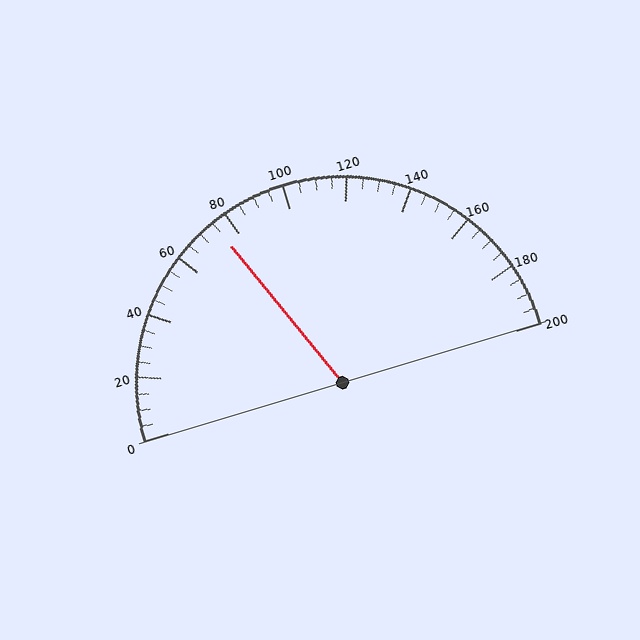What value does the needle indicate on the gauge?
The needle indicates approximately 75.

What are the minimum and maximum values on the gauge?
The gauge ranges from 0 to 200.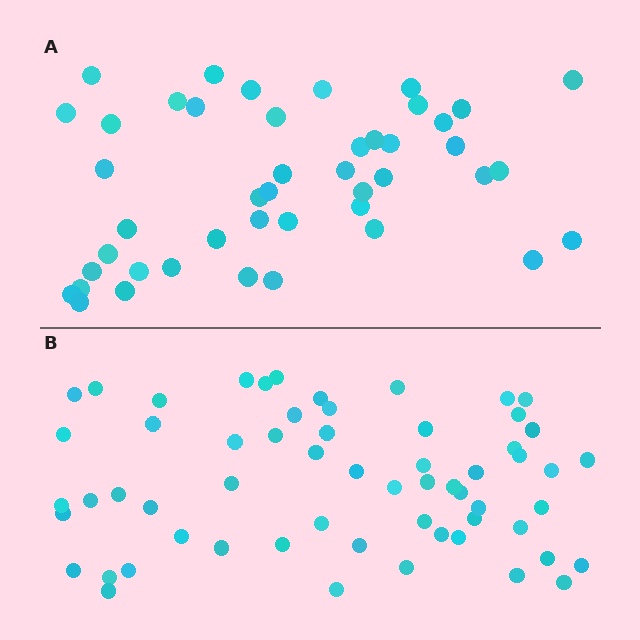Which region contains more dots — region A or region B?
Region B (the bottom region) has more dots.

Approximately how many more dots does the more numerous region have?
Region B has approximately 15 more dots than region A.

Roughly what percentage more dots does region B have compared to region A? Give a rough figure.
About 35% more.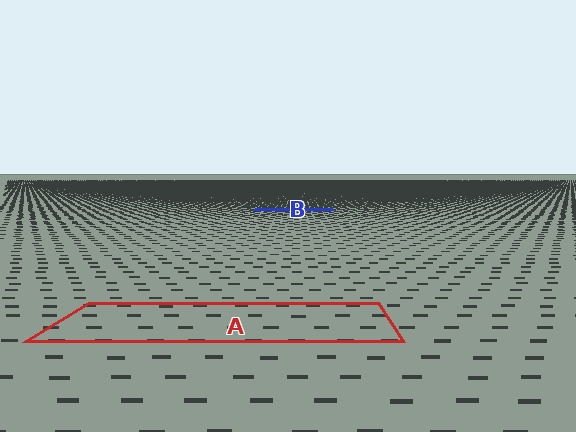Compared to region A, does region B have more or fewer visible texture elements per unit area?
Region B has more texture elements per unit area — they are packed more densely because it is farther away.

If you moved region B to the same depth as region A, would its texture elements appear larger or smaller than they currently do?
They would appear larger. At a closer depth, the same texture elements are projected at a bigger on-screen size.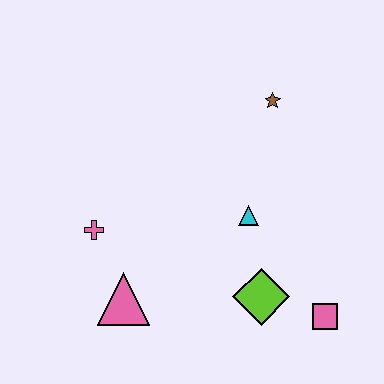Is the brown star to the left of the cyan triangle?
No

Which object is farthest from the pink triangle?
The brown star is farthest from the pink triangle.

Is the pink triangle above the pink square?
Yes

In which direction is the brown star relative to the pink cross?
The brown star is to the right of the pink cross.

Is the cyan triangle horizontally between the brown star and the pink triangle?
Yes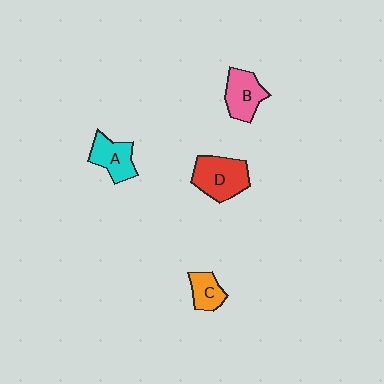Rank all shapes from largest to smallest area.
From largest to smallest: D (red), B (pink), A (cyan), C (orange).